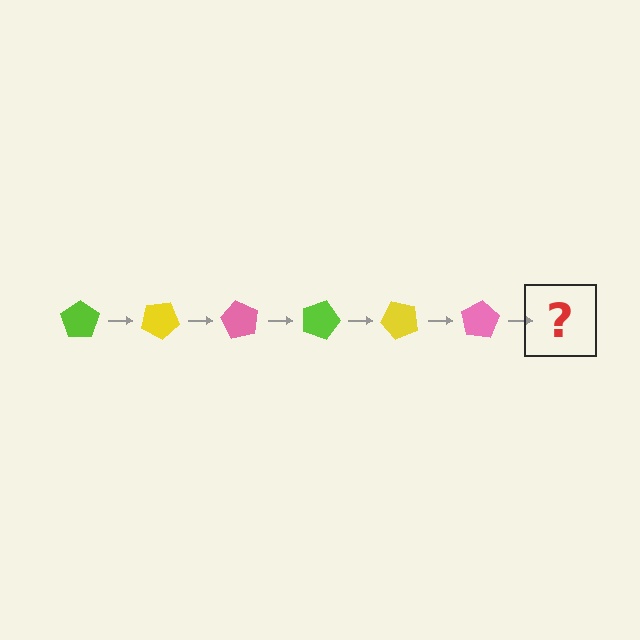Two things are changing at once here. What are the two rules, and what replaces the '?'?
The two rules are that it rotates 30 degrees each step and the color cycles through lime, yellow, and pink. The '?' should be a lime pentagon, rotated 180 degrees from the start.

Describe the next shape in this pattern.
It should be a lime pentagon, rotated 180 degrees from the start.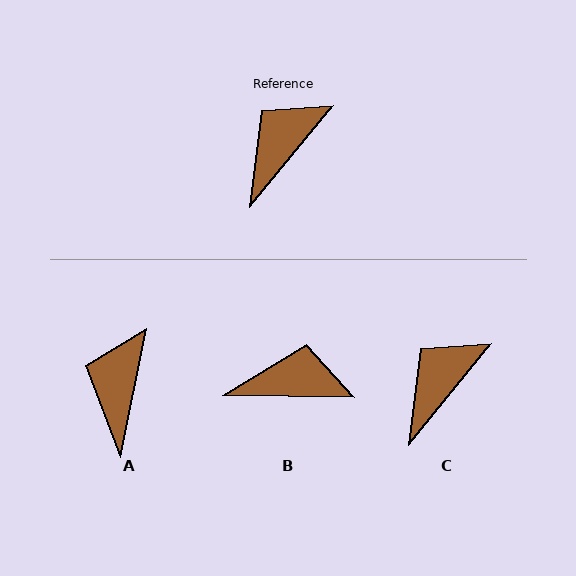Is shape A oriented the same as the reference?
No, it is off by about 28 degrees.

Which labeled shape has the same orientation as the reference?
C.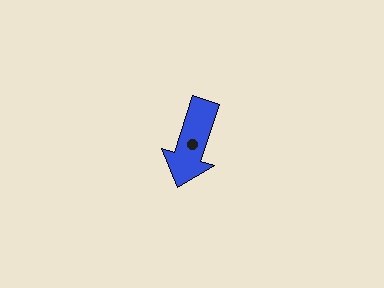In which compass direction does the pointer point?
South.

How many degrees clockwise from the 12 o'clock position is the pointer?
Approximately 198 degrees.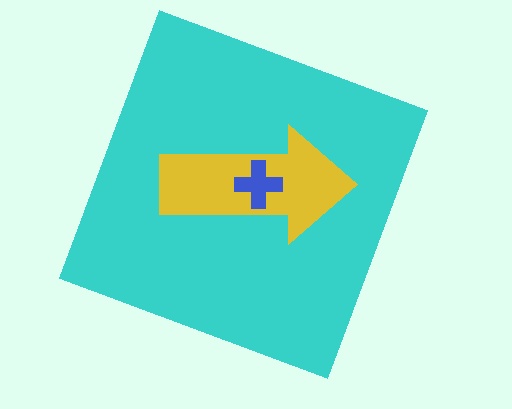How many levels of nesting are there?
3.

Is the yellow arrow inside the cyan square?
Yes.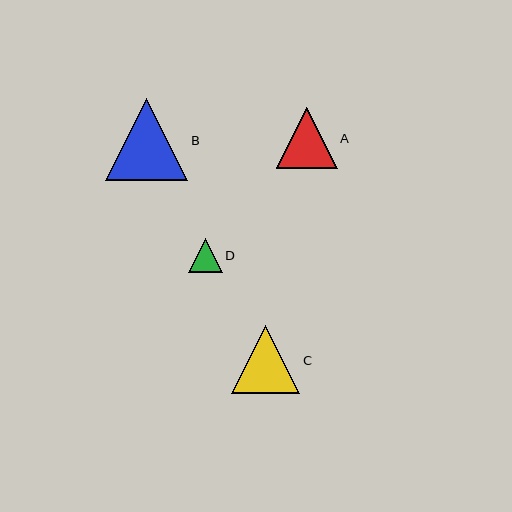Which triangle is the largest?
Triangle B is the largest with a size of approximately 82 pixels.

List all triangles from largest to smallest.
From largest to smallest: B, C, A, D.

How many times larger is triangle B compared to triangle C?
Triangle B is approximately 1.2 times the size of triangle C.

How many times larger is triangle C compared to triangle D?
Triangle C is approximately 2.0 times the size of triangle D.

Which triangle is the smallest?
Triangle D is the smallest with a size of approximately 34 pixels.